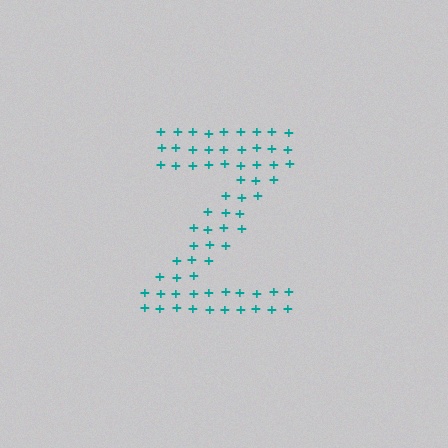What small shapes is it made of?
It is made of small plus signs.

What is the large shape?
The large shape is the letter Z.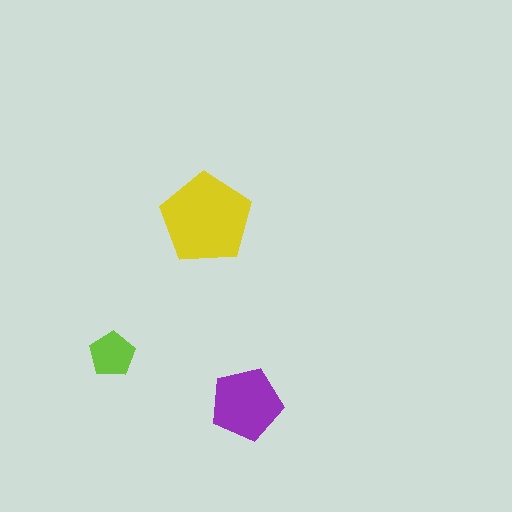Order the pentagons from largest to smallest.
the yellow one, the purple one, the lime one.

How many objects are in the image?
There are 3 objects in the image.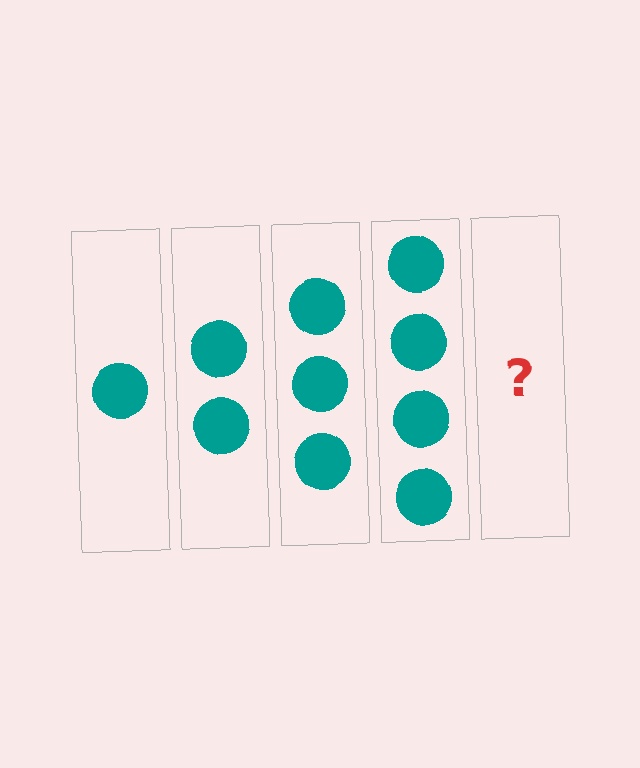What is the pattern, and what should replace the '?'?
The pattern is that each step adds one more circle. The '?' should be 5 circles.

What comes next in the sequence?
The next element should be 5 circles.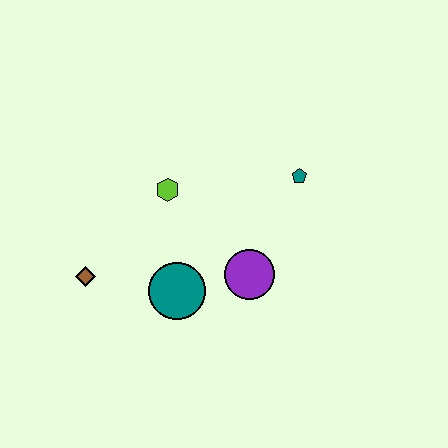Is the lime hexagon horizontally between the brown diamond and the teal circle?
Yes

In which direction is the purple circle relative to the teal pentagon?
The purple circle is below the teal pentagon.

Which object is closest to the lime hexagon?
The teal circle is closest to the lime hexagon.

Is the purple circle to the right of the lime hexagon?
Yes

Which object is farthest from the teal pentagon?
The brown diamond is farthest from the teal pentagon.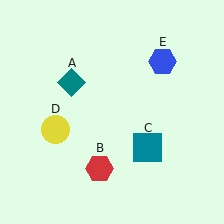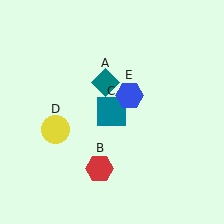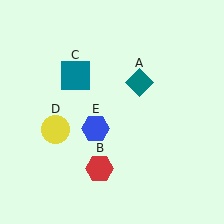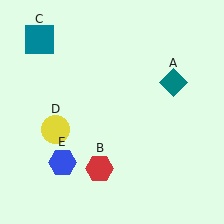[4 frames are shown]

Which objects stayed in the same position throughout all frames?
Red hexagon (object B) and yellow circle (object D) remained stationary.